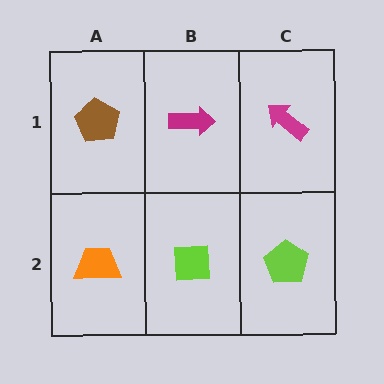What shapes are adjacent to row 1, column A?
An orange trapezoid (row 2, column A), a magenta arrow (row 1, column B).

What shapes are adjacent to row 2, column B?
A magenta arrow (row 1, column B), an orange trapezoid (row 2, column A), a lime pentagon (row 2, column C).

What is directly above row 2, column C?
A magenta arrow.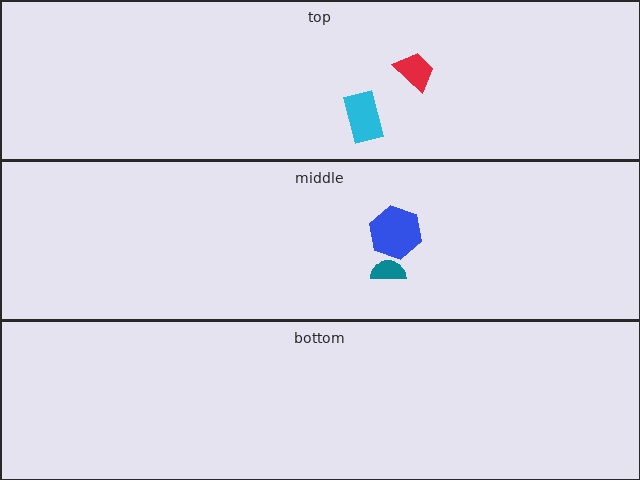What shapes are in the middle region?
The blue hexagon, the teal semicircle.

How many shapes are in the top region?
2.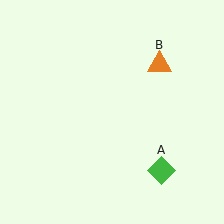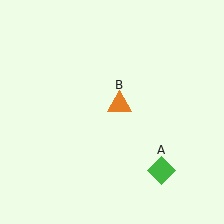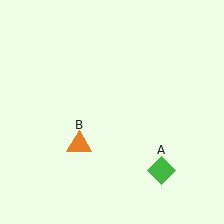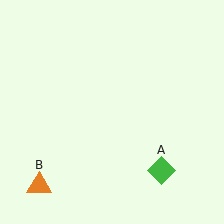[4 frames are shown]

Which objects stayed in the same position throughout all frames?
Green diamond (object A) remained stationary.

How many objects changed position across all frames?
1 object changed position: orange triangle (object B).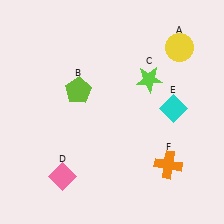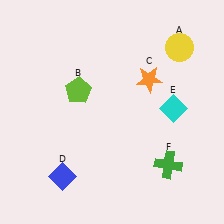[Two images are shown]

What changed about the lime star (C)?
In Image 1, C is lime. In Image 2, it changed to orange.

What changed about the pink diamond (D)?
In Image 1, D is pink. In Image 2, it changed to blue.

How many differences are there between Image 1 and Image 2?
There are 3 differences between the two images.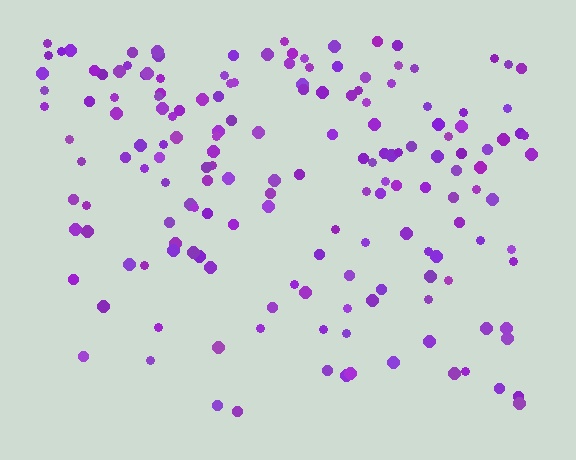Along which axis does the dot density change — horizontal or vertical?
Vertical.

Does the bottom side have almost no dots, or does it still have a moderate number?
Still a moderate number, just noticeably fewer than the top.